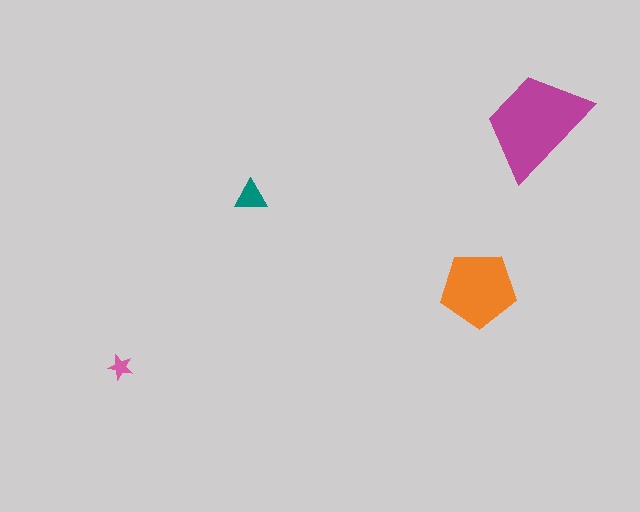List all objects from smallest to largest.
The pink star, the teal triangle, the orange pentagon, the magenta trapezoid.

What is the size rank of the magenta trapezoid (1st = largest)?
1st.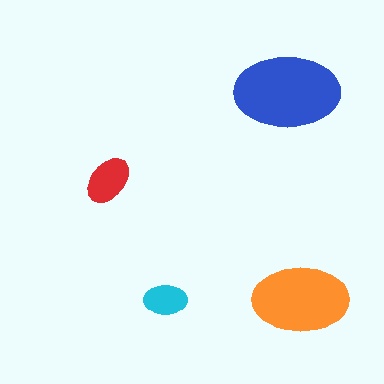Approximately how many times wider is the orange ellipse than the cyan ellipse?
About 2 times wider.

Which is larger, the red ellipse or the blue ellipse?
The blue one.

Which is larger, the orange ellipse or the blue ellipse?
The blue one.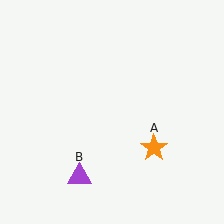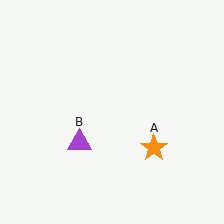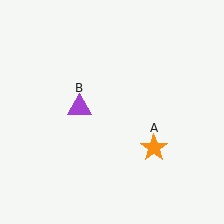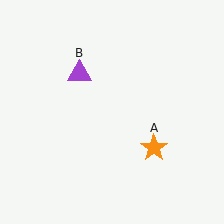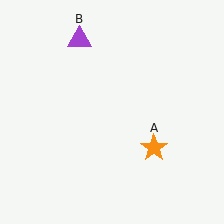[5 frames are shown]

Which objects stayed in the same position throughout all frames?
Orange star (object A) remained stationary.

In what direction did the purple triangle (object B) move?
The purple triangle (object B) moved up.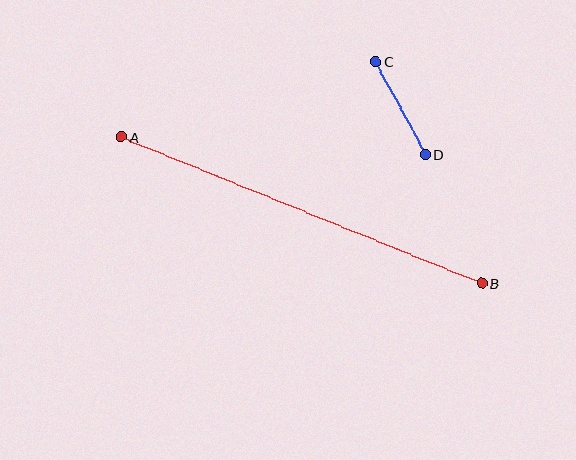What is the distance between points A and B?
The distance is approximately 389 pixels.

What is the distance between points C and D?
The distance is approximately 105 pixels.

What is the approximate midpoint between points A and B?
The midpoint is at approximately (302, 210) pixels.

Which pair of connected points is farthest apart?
Points A and B are farthest apart.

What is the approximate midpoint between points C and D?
The midpoint is at approximately (400, 108) pixels.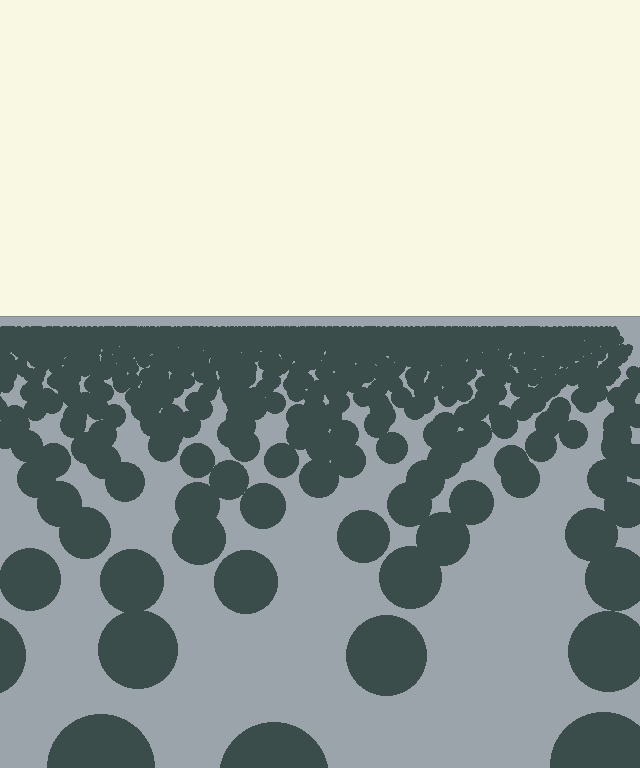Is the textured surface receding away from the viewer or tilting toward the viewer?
The surface is receding away from the viewer. Texture elements get smaller and denser toward the top.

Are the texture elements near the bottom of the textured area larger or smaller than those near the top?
Larger. Near the bottom, elements are closer to the viewer and appear at a bigger on-screen size.